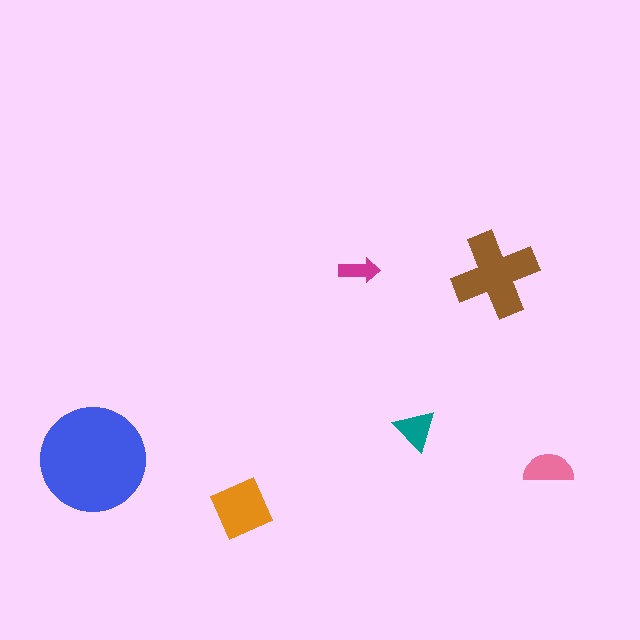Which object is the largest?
The blue circle.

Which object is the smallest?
The magenta arrow.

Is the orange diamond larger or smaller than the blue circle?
Smaller.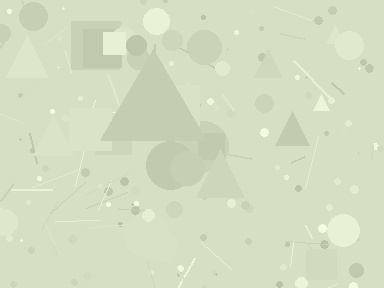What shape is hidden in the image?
A triangle is hidden in the image.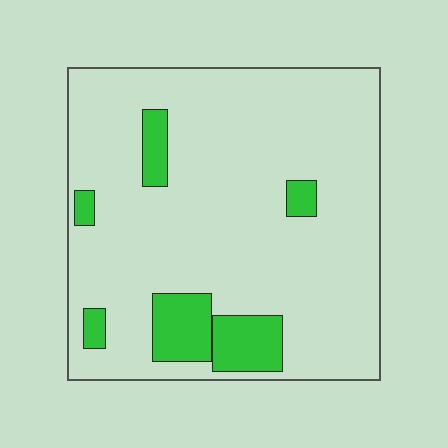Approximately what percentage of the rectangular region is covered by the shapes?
Approximately 15%.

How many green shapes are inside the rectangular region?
6.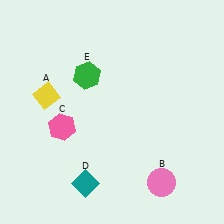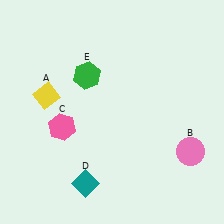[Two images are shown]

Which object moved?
The pink circle (B) moved up.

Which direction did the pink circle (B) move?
The pink circle (B) moved up.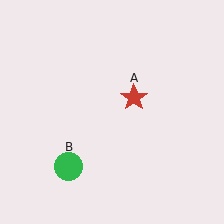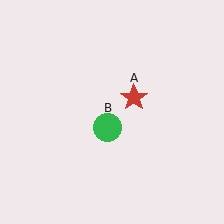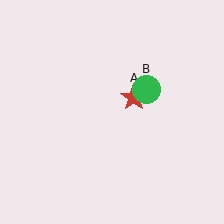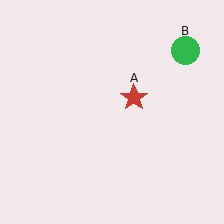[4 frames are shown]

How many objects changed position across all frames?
1 object changed position: green circle (object B).